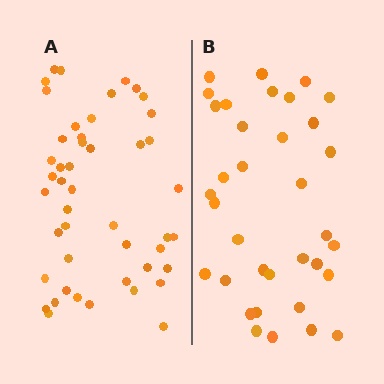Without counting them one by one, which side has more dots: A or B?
Region A (the left region) has more dots.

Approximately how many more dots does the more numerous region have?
Region A has roughly 12 or so more dots than region B.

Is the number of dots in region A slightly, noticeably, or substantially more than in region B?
Region A has noticeably more, but not dramatically so. The ratio is roughly 1.3 to 1.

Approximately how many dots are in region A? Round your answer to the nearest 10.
About 50 dots. (The exact count is 47, which rounds to 50.)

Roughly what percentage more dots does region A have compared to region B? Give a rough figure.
About 35% more.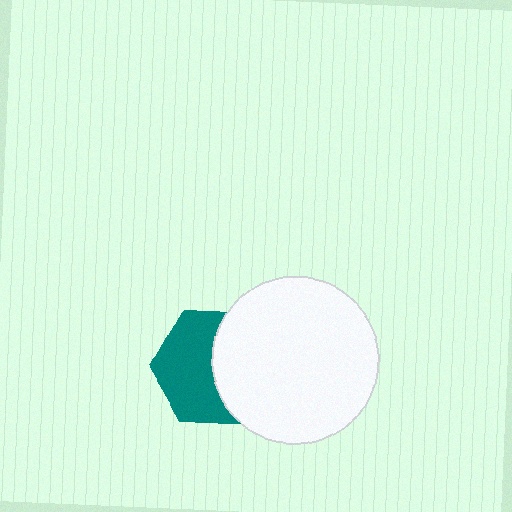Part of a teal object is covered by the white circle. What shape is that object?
It is a hexagon.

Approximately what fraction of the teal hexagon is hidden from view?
Roughly 45% of the teal hexagon is hidden behind the white circle.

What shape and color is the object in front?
The object in front is a white circle.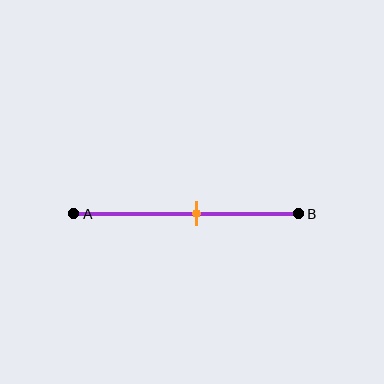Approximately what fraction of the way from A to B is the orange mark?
The orange mark is approximately 55% of the way from A to B.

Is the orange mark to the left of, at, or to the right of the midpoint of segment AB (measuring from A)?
The orange mark is to the right of the midpoint of segment AB.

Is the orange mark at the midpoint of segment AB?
No, the mark is at about 55% from A, not at the 50% midpoint.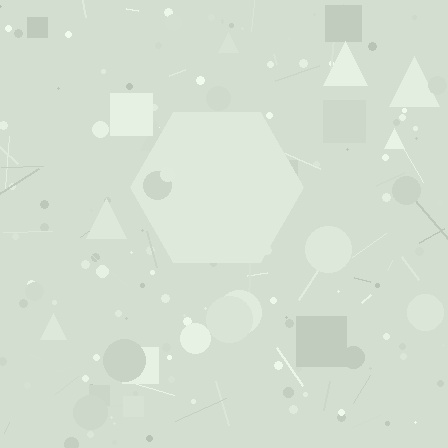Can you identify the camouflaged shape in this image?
The camouflaged shape is a hexagon.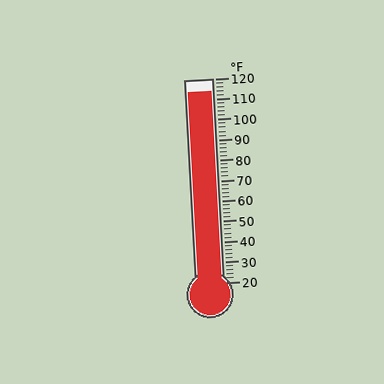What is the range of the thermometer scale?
The thermometer scale ranges from 20°F to 120°F.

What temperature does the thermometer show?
The thermometer shows approximately 114°F.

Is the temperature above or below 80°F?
The temperature is above 80°F.